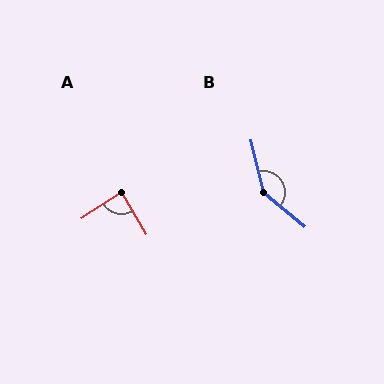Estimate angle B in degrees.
Approximately 144 degrees.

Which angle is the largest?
B, at approximately 144 degrees.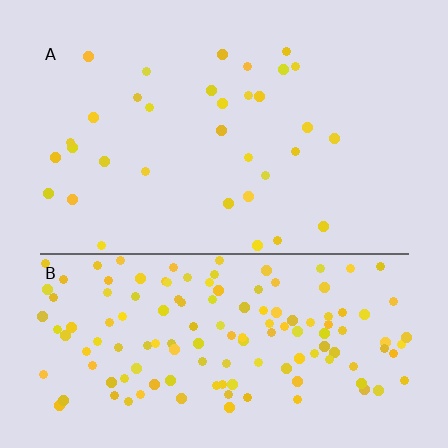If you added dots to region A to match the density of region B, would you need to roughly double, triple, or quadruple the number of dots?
Approximately quadruple.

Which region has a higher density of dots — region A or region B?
B (the bottom).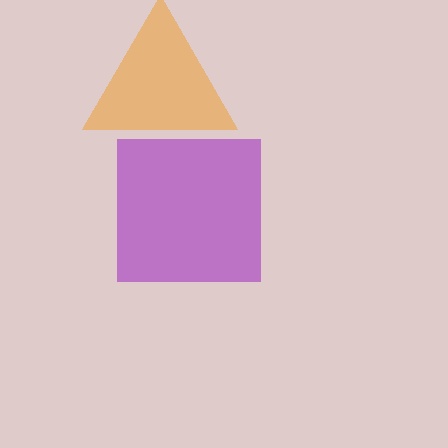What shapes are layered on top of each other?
The layered shapes are: an orange triangle, a purple square.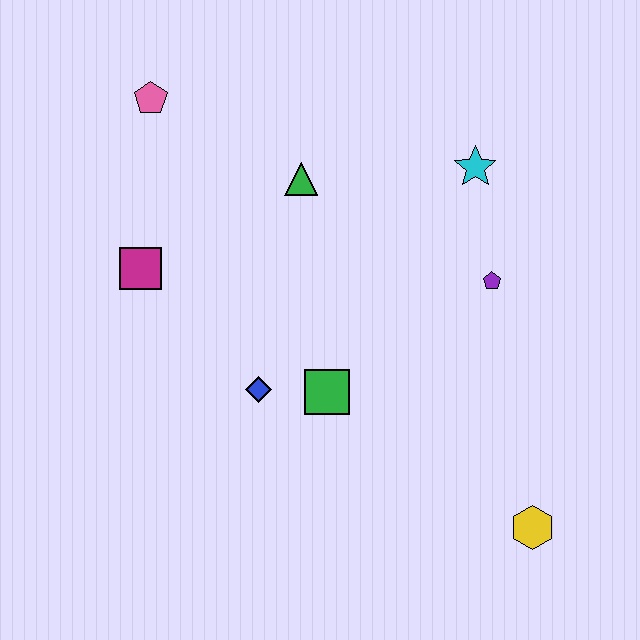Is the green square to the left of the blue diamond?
No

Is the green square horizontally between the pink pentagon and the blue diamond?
No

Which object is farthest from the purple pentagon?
The pink pentagon is farthest from the purple pentagon.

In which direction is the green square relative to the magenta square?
The green square is to the right of the magenta square.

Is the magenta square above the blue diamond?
Yes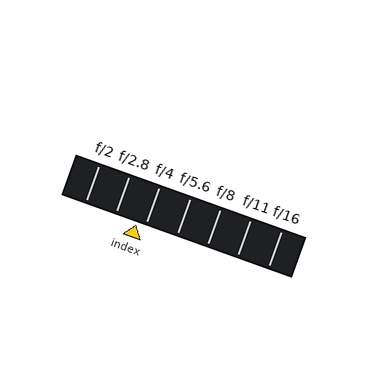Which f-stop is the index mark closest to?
The index mark is closest to f/4.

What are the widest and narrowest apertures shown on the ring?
The widest aperture shown is f/2 and the narrowest is f/16.